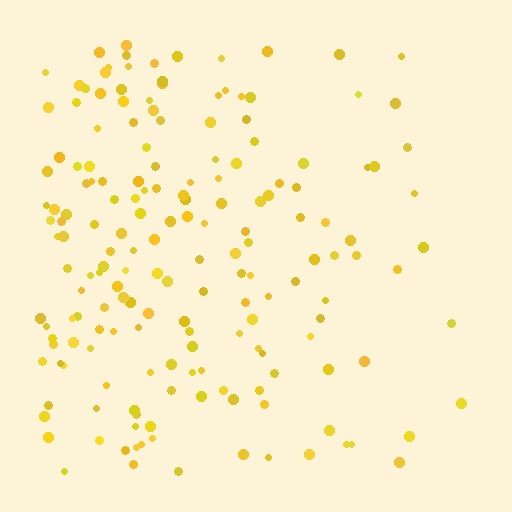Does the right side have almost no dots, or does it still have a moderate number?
Still a moderate number, just noticeably fewer than the left.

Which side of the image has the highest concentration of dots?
The left.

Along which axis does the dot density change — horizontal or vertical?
Horizontal.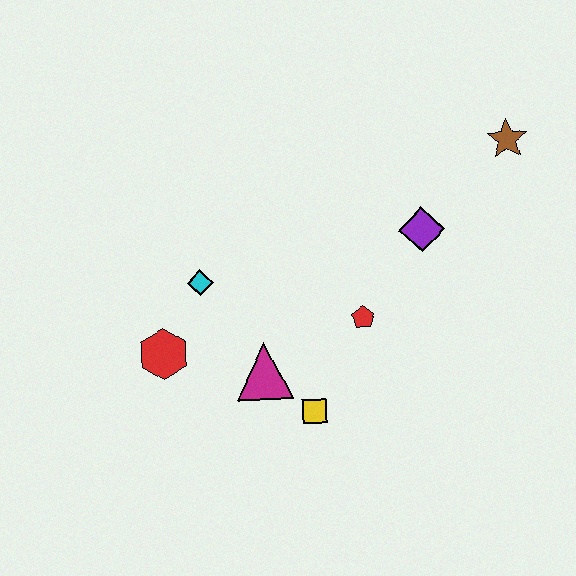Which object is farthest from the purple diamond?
The red hexagon is farthest from the purple diamond.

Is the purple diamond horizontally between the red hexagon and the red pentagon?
No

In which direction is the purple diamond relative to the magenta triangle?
The purple diamond is to the right of the magenta triangle.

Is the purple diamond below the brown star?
Yes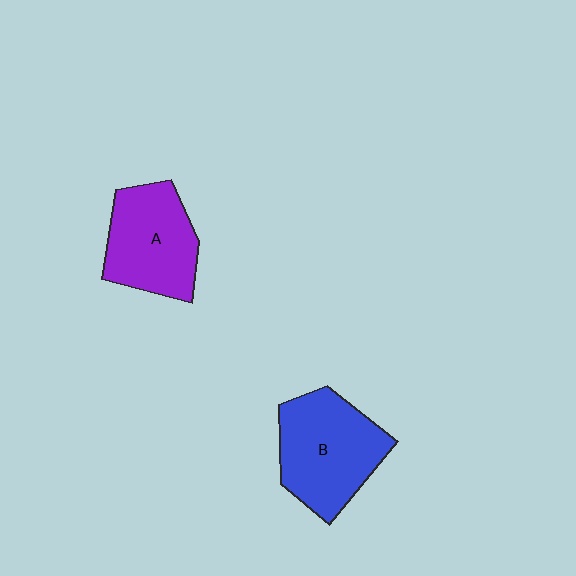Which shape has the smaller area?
Shape A (purple).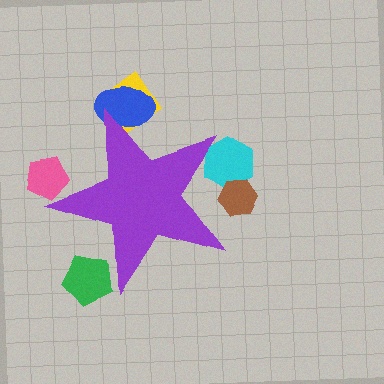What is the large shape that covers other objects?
A purple star.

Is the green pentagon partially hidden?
Yes, the green pentagon is partially hidden behind the purple star.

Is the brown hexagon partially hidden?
Yes, the brown hexagon is partially hidden behind the purple star.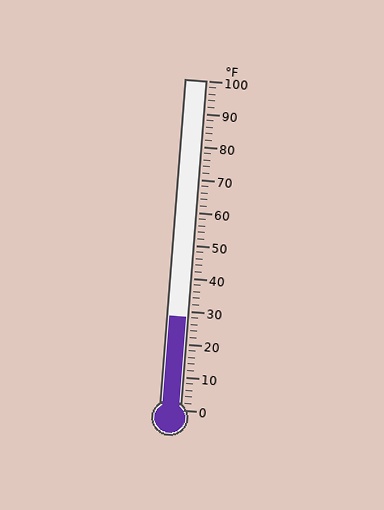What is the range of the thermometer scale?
The thermometer scale ranges from 0°F to 100°F.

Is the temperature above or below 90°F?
The temperature is below 90°F.